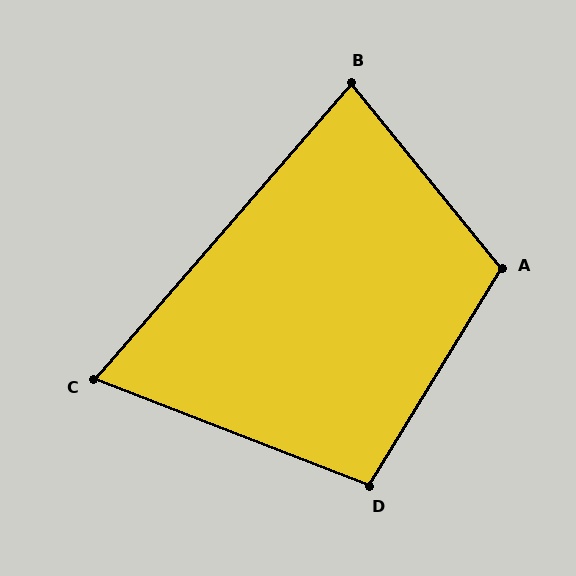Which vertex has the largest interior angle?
A, at approximately 110 degrees.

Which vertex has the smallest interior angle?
C, at approximately 70 degrees.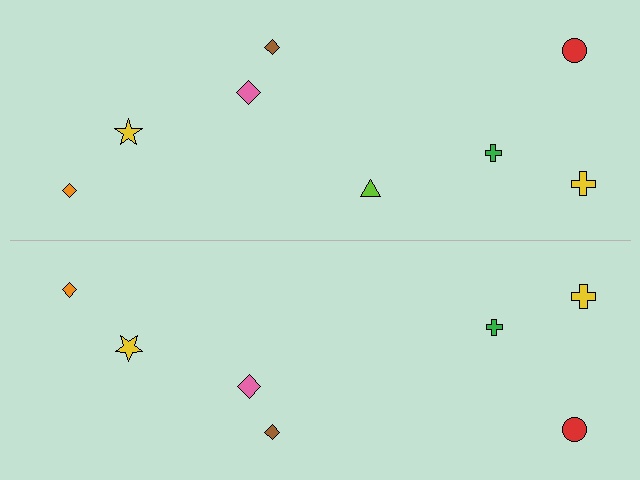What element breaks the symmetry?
A lime triangle is missing from the bottom side.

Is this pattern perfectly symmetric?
No, the pattern is not perfectly symmetric. A lime triangle is missing from the bottom side.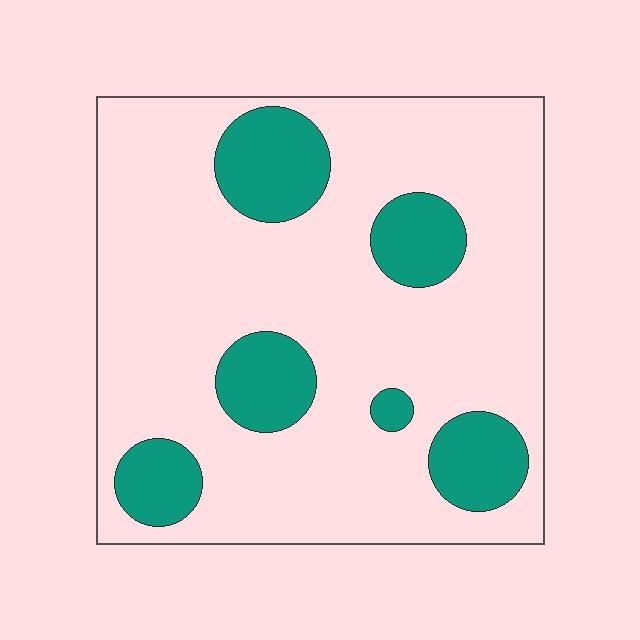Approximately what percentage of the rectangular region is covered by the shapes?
Approximately 20%.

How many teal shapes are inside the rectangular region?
6.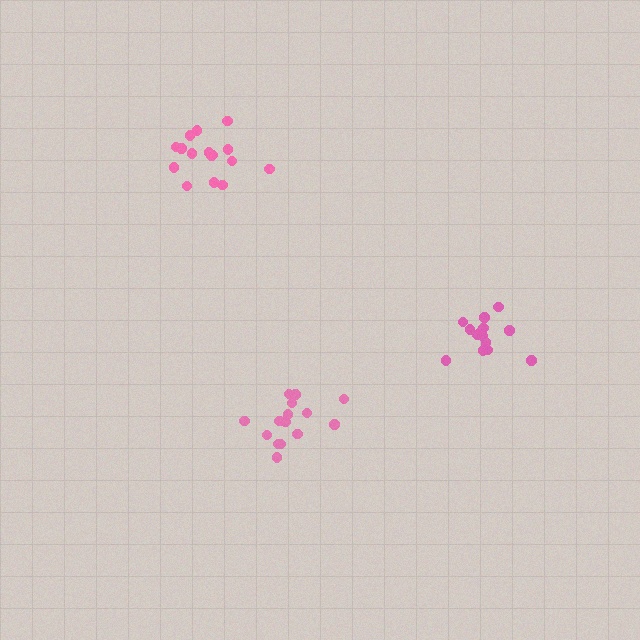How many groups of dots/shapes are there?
There are 3 groups.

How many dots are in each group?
Group 1: 14 dots, Group 2: 15 dots, Group 3: 16 dots (45 total).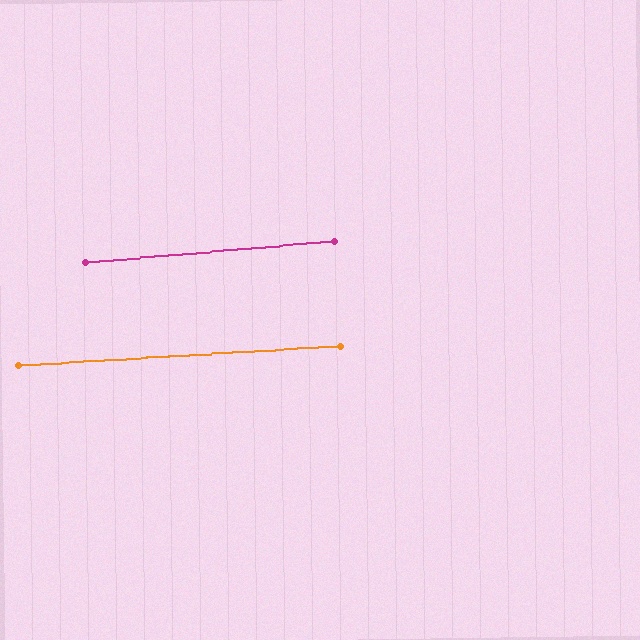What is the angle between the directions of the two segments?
Approximately 1 degree.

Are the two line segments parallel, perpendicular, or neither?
Parallel — their directions differ by only 1.3°.